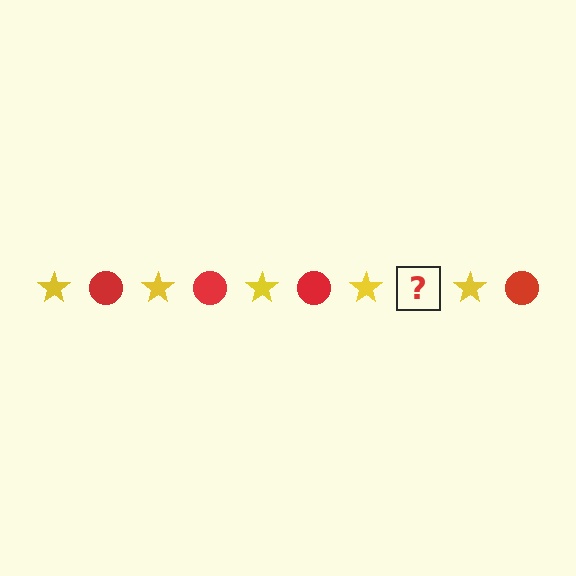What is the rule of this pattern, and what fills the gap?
The rule is that the pattern alternates between yellow star and red circle. The gap should be filled with a red circle.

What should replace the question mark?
The question mark should be replaced with a red circle.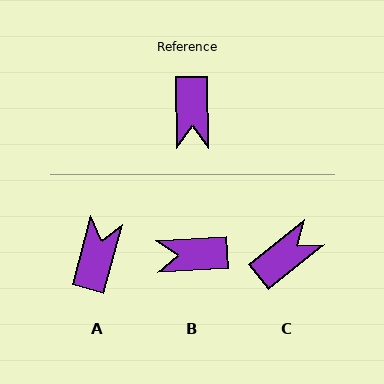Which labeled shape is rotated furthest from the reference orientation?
A, about 164 degrees away.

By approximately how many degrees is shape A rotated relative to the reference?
Approximately 164 degrees counter-clockwise.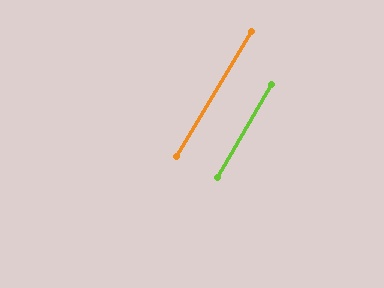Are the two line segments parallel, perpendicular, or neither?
Parallel — their directions differ by only 1.1°.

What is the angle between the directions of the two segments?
Approximately 1 degree.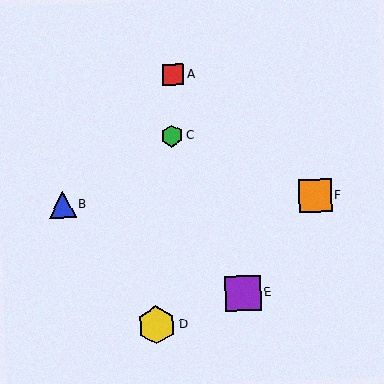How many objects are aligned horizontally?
2 objects (B, F) are aligned horizontally.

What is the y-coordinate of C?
Object C is at y≈136.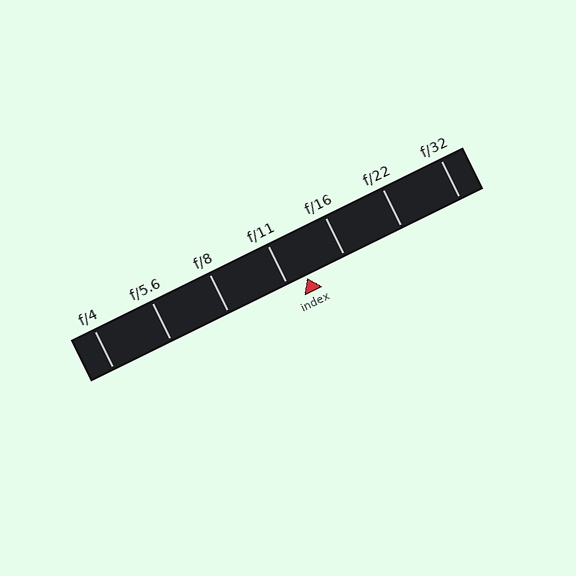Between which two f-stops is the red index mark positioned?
The index mark is between f/11 and f/16.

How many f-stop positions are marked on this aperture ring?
There are 7 f-stop positions marked.